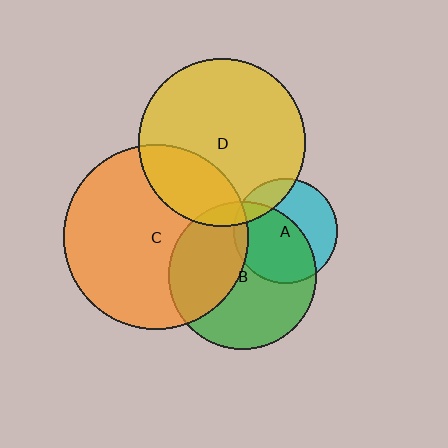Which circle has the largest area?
Circle C (orange).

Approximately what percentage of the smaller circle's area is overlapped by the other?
Approximately 5%.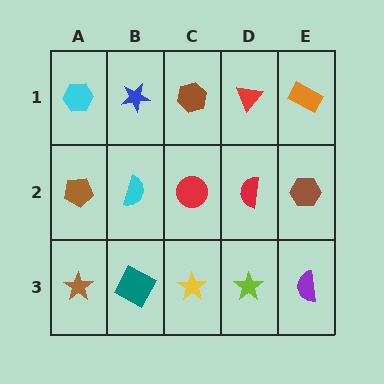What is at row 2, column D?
A red semicircle.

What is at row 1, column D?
A red triangle.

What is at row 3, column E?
A purple semicircle.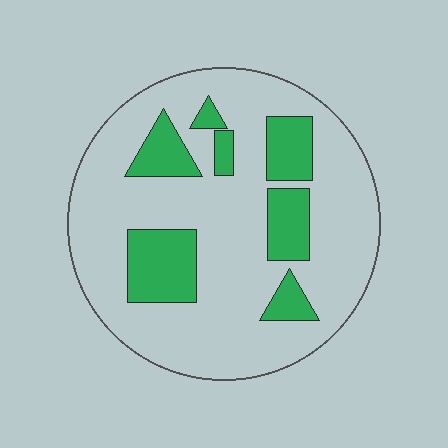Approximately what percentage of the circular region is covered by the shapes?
Approximately 20%.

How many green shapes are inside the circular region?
7.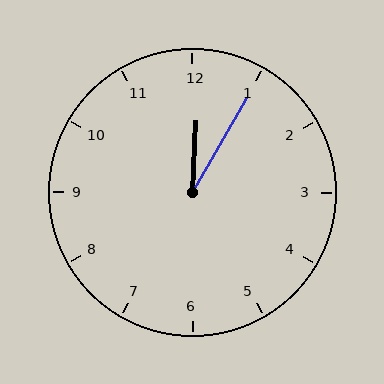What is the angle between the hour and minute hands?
Approximately 28 degrees.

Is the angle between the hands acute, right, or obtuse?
It is acute.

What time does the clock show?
12:05.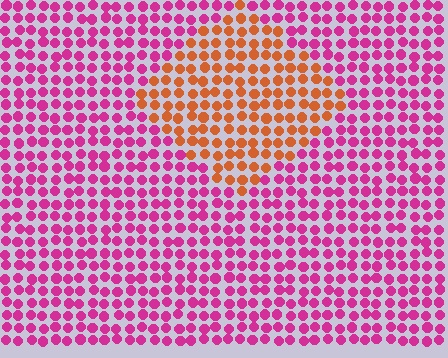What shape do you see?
I see a diamond.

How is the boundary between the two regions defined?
The boundary is defined purely by a slight shift in hue (about 57 degrees). Spacing, size, and orientation are identical on both sides.